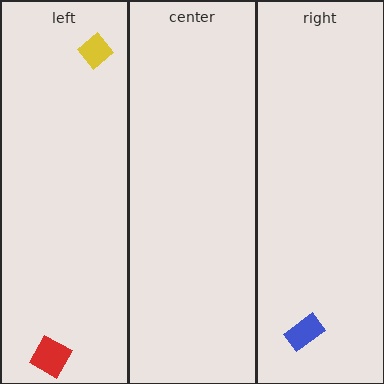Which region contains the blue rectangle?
The right region.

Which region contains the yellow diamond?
The left region.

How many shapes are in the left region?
2.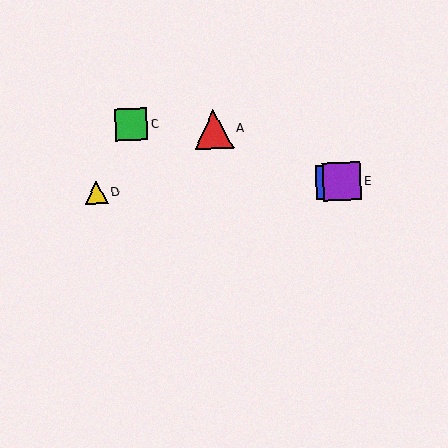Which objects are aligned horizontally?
Objects B, D, E are aligned horizontally.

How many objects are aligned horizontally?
3 objects (B, D, E) are aligned horizontally.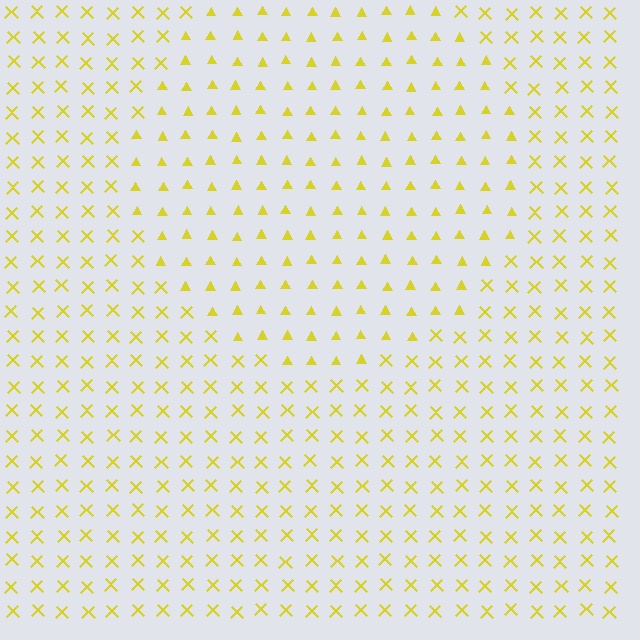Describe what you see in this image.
The image is filled with small yellow elements arranged in a uniform grid. A circle-shaped region contains triangles, while the surrounding area contains X marks. The boundary is defined purely by the change in element shape.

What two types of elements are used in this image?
The image uses triangles inside the circle region and X marks outside it.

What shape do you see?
I see a circle.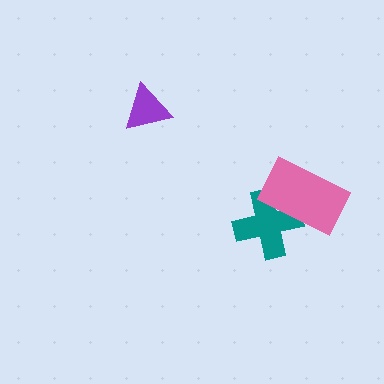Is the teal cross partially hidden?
Yes, it is partially covered by another shape.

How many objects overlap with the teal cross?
1 object overlaps with the teal cross.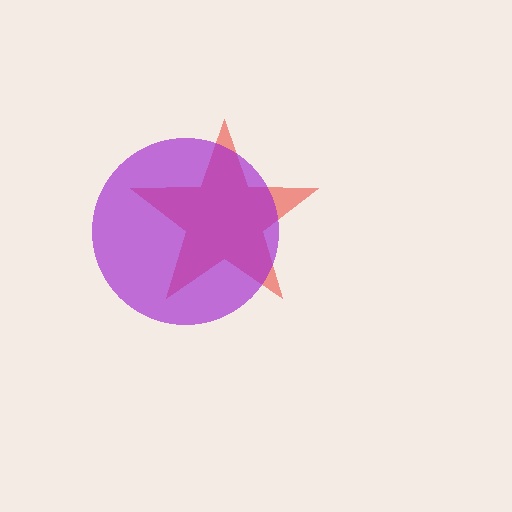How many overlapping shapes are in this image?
There are 2 overlapping shapes in the image.